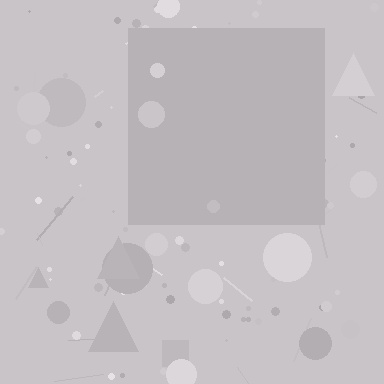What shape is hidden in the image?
A square is hidden in the image.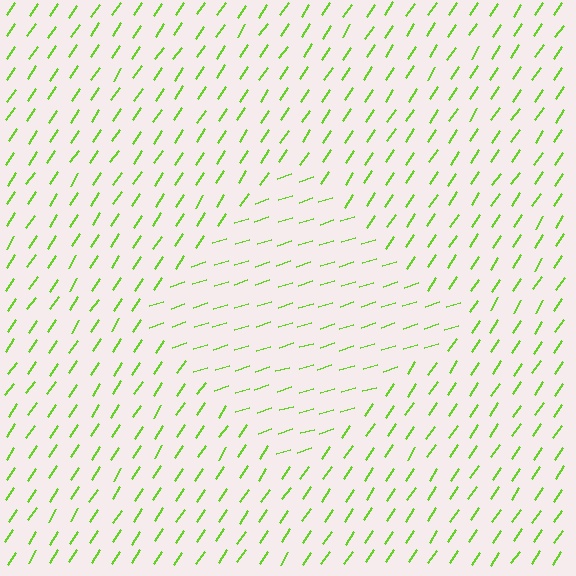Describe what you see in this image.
The image is filled with small lime line segments. A diamond region in the image has lines oriented differently from the surrounding lines, creating a visible texture boundary.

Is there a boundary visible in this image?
Yes, there is a texture boundary formed by a change in line orientation.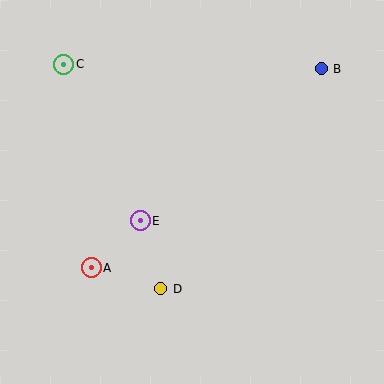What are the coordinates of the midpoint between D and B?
The midpoint between D and B is at (241, 179).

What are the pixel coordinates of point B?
Point B is at (321, 69).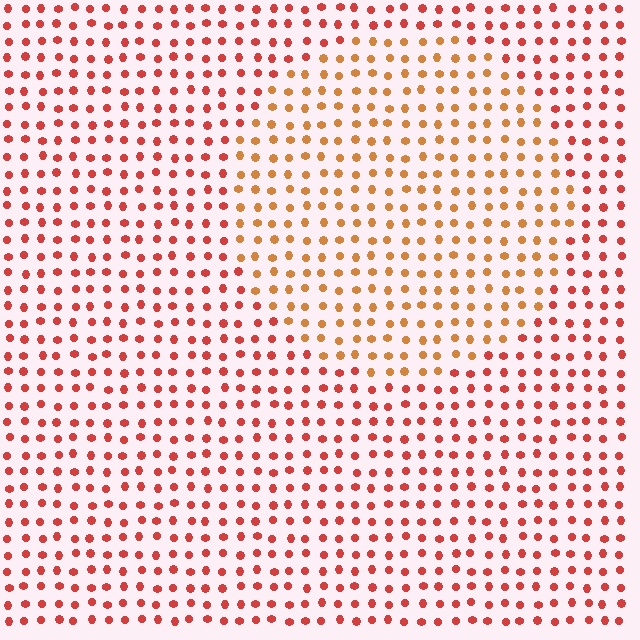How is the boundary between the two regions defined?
The boundary is defined purely by a slight shift in hue (about 29 degrees). Spacing, size, and orientation are identical on both sides.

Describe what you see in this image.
The image is filled with small red elements in a uniform arrangement. A circle-shaped region is visible where the elements are tinted to a slightly different hue, forming a subtle color boundary.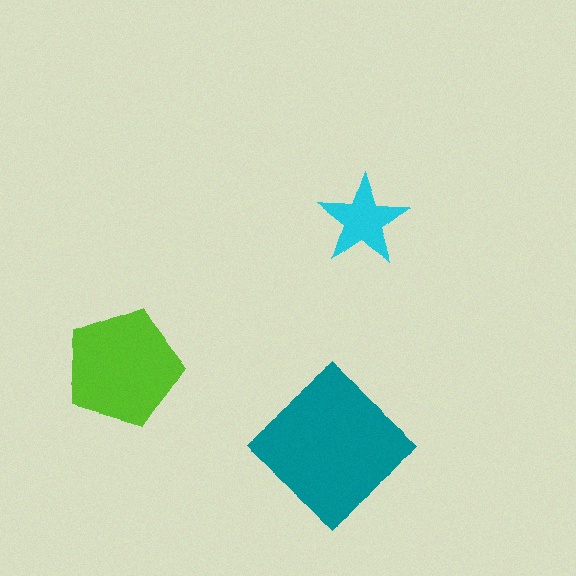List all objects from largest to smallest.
The teal diamond, the lime pentagon, the cyan star.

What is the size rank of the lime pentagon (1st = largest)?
2nd.